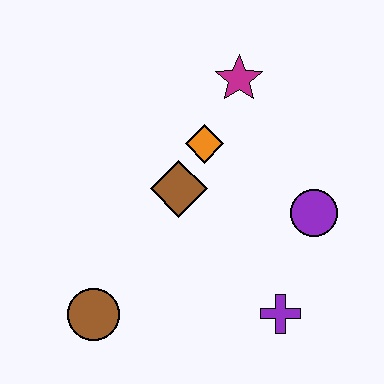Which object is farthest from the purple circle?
The brown circle is farthest from the purple circle.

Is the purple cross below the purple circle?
Yes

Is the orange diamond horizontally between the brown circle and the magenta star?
Yes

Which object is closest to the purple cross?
The purple circle is closest to the purple cross.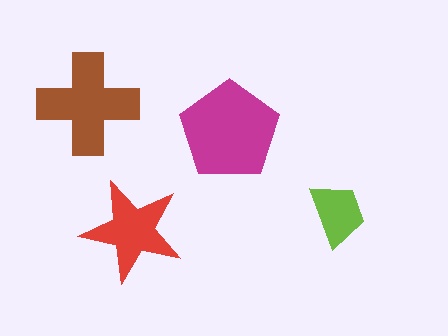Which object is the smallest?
The lime trapezoid.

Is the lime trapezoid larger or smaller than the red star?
Smaller.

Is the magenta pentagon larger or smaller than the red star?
Larger.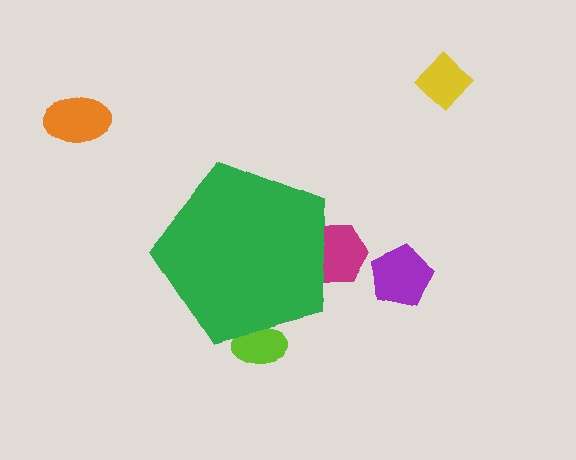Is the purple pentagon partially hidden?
No, the purple pentagon is fully visible.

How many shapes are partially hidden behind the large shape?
2 shapes are partially hidden.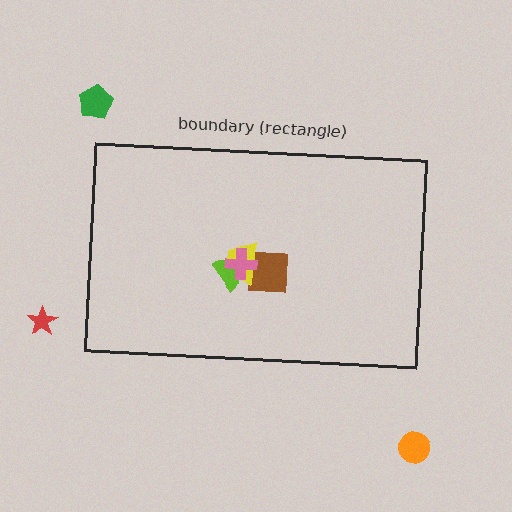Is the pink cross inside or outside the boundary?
Inside.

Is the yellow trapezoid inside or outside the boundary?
Inside.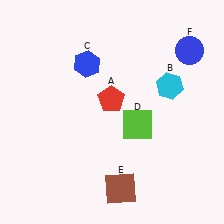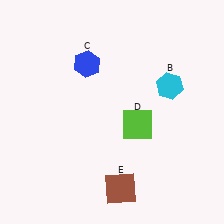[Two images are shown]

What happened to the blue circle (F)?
The blue circle (F) was removed in Image 2. It was in the top-right area of Image 1.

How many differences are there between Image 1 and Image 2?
There are 2 differences between the two images.